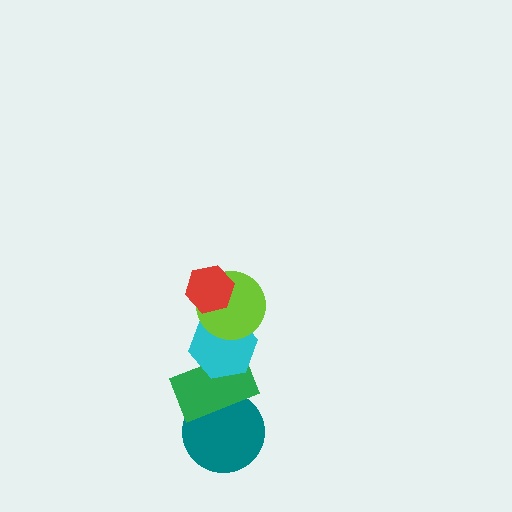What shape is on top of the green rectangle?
The cyan hexagon is on top of the green rectangle.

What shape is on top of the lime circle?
The red hexagon is on top of the lime circle.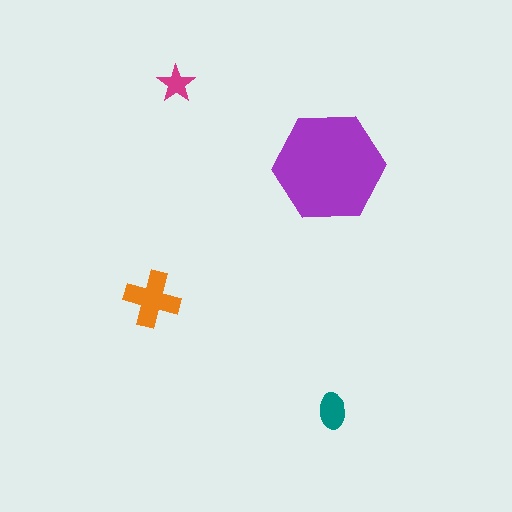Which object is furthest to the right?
The teal ellipse is rightmost.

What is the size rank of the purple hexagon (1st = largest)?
1st.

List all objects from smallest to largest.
The magenta star, the teal ellipse, the orange cross, the purple hexagon.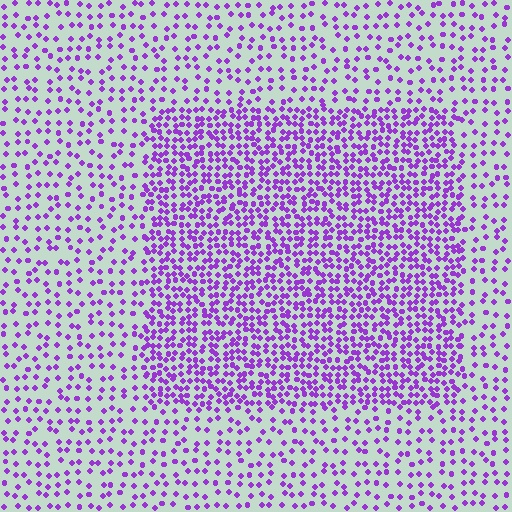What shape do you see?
I see a rectangle.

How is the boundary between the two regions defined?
The boundary is defined by a change in element density (approximately 2.2x ratio). All elements are the same color, size, and shape.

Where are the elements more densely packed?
The elements are more densely packed inside the rectangle boundary.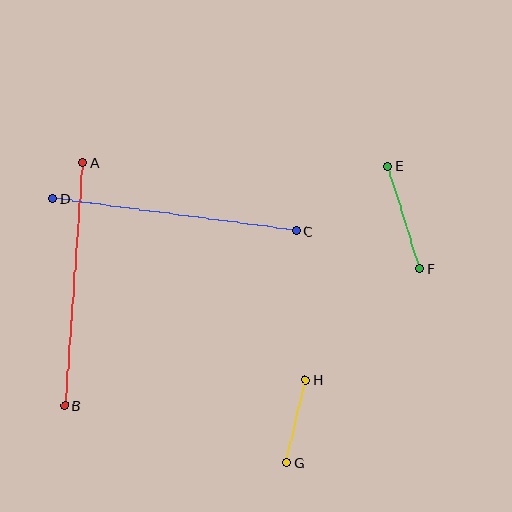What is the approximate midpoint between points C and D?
The midpoint is at approximately (174, 215) pixels.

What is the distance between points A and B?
The distance is approximately 244 pixels.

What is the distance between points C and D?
The distance is approximately 246 pixels.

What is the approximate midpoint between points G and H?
The midpoint is at approximately (296, 421) pixels.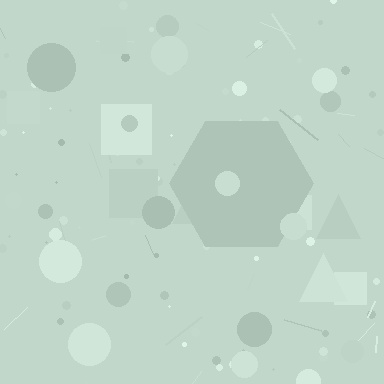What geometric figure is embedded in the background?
A hexagon is embedded in the background.